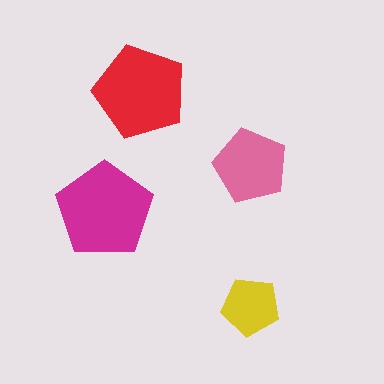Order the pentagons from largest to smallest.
the magenta one, the red one, the pink one, the yellow one.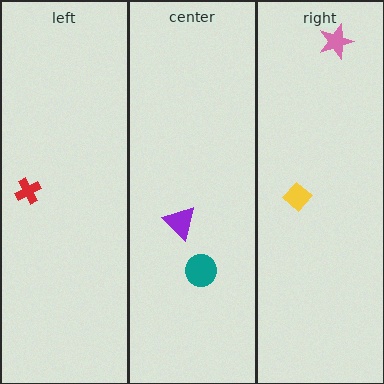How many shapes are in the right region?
2.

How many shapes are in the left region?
1.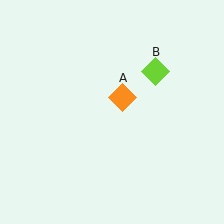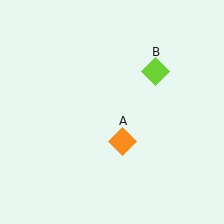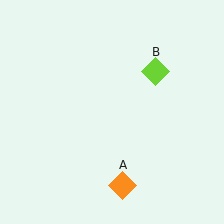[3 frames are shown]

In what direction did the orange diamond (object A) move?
The orange diamond (object A) moved down.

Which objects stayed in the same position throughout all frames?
Lime diamond (object B) remained stationary.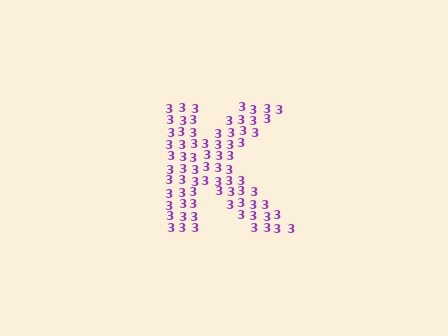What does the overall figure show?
The overall figure shows the letter K.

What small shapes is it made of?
It is made of small digit 3's.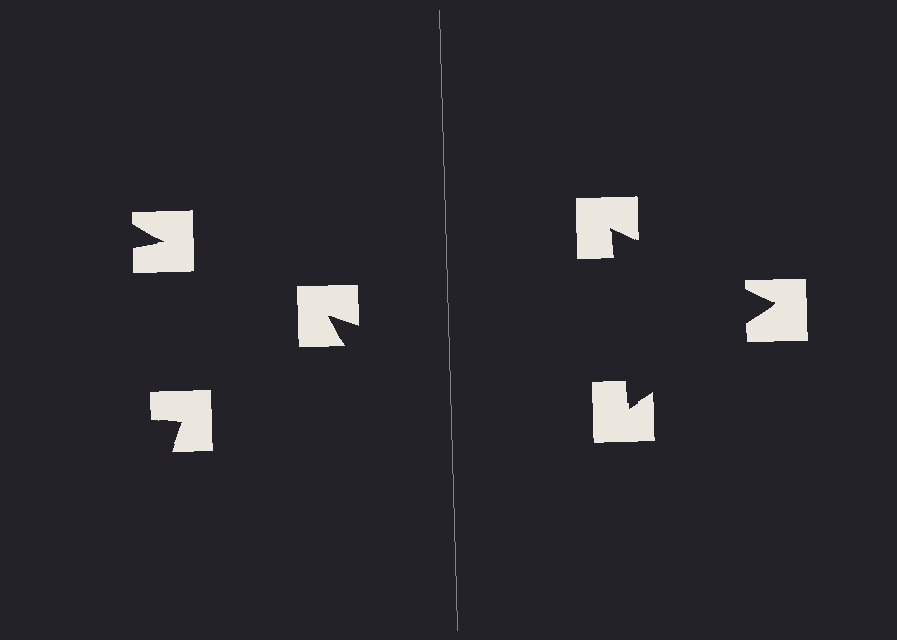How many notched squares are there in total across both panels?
6 — 3 on each side.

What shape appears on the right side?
An illusory triangle.